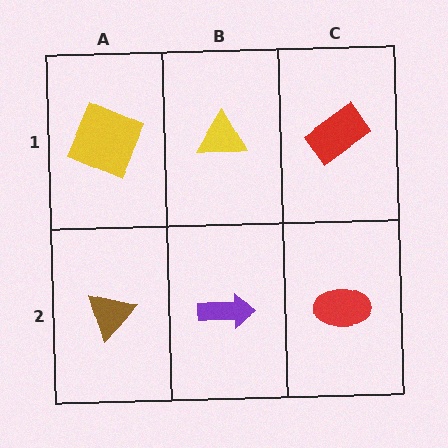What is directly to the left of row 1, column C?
A yellow triangle.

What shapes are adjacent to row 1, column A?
A brown triangle (row 2, column A), a yellow triangle (row 1, column B).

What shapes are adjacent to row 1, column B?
A purple arrow (row 2, column B), a yellow square (row 1, column A), a red rectangle (row 1, column C).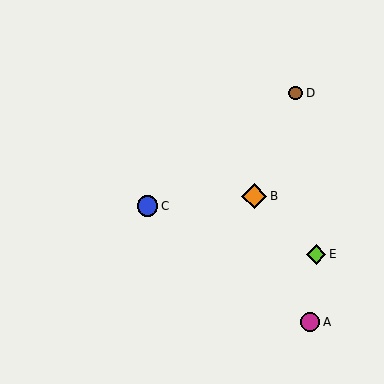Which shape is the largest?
The orange diamond (labeled B) is the largest.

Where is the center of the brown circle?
The center of the brown circle is at (296, 93).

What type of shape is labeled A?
Shape A is a magenta circle.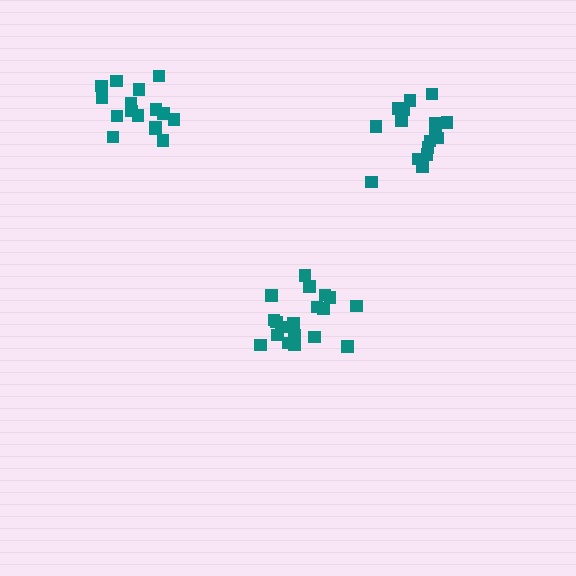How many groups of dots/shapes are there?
There are 3 groups.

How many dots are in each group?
Group 1: 19 dots, Group 2: 16 dots, Group 3: 16 dots (51 total).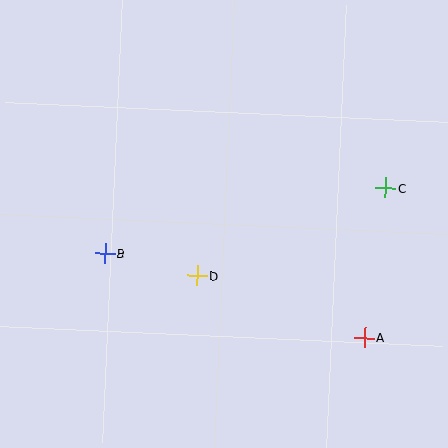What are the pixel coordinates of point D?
Point D is at (197, 276).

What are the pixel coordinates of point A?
Point A is at (364, 337).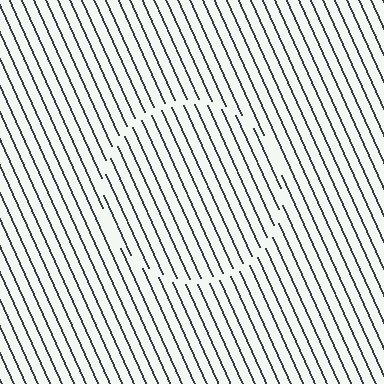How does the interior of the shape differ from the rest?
The interior of the shape contains the same grating, shifted by half a period — the contour is defined by the phase discontinuity where line-ends from the inner and outer gratings abut.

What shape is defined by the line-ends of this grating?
An illusory circle. The interior of the shape contains the same grating, shifted by half a period — the contour is defined by the phase discontinuity where line-ends from the inner and outer gratings abut.